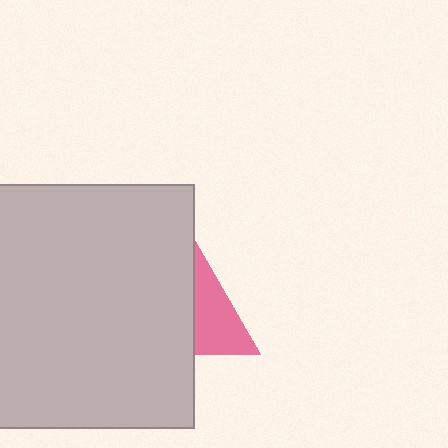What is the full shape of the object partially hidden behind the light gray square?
The partially hidden object is a pink triangle.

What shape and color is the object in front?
The object in front is a light gray square.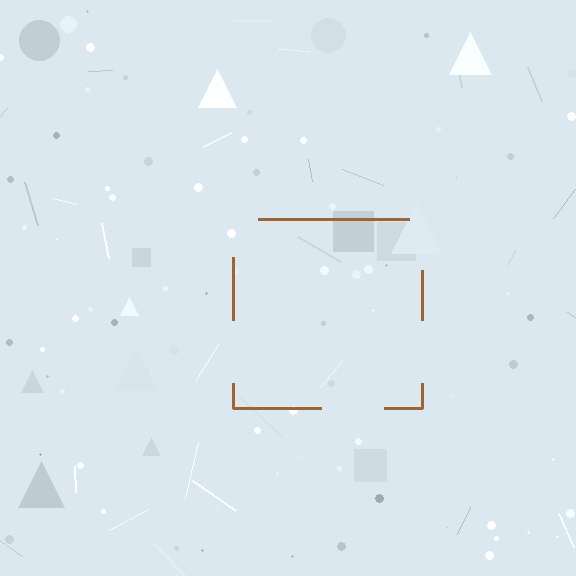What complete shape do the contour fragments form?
The contour fragments form a square.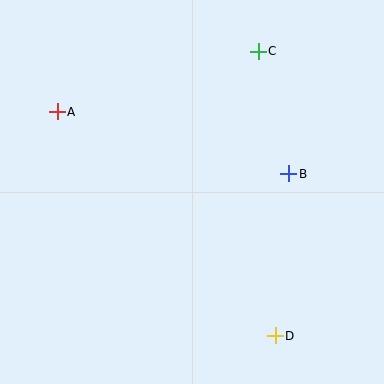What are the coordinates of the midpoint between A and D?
The midpoint between A and D is at (166, 224).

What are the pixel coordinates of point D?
Point D is at (275, 336).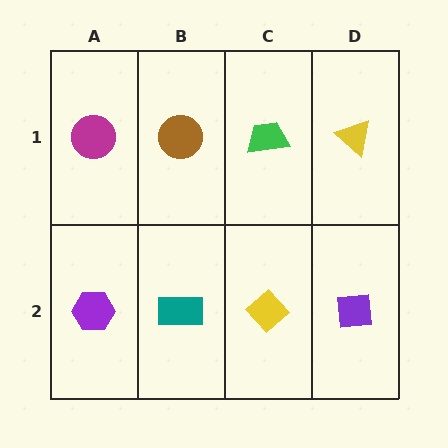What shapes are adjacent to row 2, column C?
A green trapezoid (row 1, column C), a teal rectangle (row 2, column B), a purple square (row 2, column D).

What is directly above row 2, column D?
A yellow triangle.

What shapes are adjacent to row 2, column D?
A yellow triangle (row 1, column D), a yellow diamond (row 2, column C).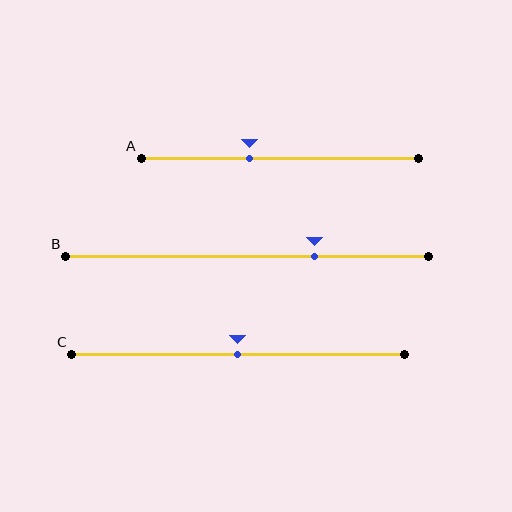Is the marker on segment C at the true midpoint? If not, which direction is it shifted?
Yes, the marker on segment C is at the true midpoint.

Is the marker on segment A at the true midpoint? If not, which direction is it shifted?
No, the marker on segment A is shifted to the left by about 11% of the segment length.